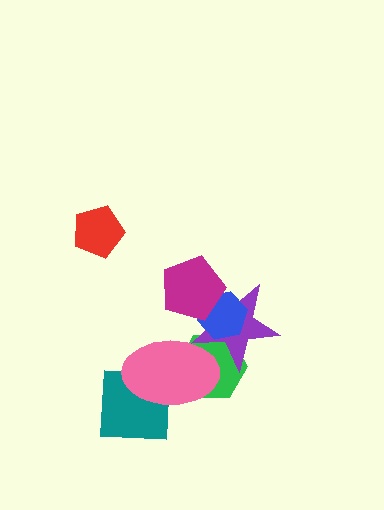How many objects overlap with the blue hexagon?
3 objects overlap with the blue hexagon.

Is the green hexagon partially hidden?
Yes, it is partially covered by another shape.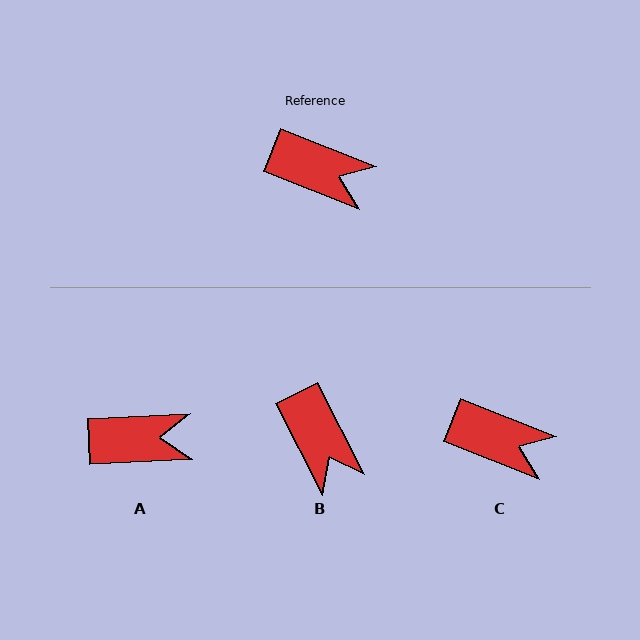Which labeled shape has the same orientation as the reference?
C.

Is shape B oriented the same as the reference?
No, it is off by about 42 degrees.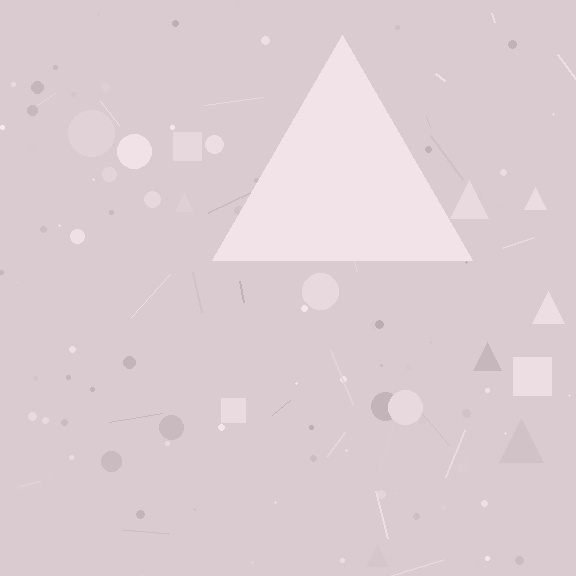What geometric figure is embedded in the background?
A triangle is embedded in the background.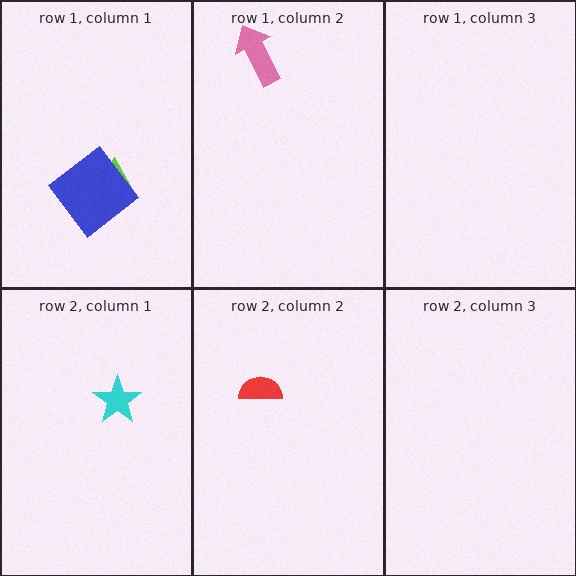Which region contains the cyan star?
The row 2, column 1 region.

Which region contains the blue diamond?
The row 1, column 1 region.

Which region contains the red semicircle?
The row 2, column 2 region.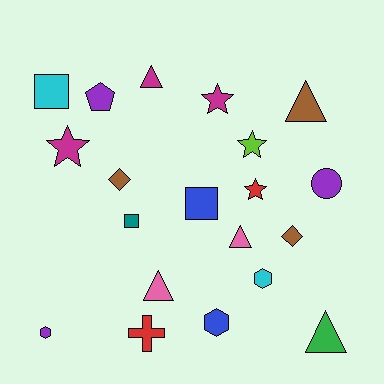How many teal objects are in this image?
There is 1 teal object.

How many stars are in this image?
There are 4 stars.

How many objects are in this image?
There are 20 objects.